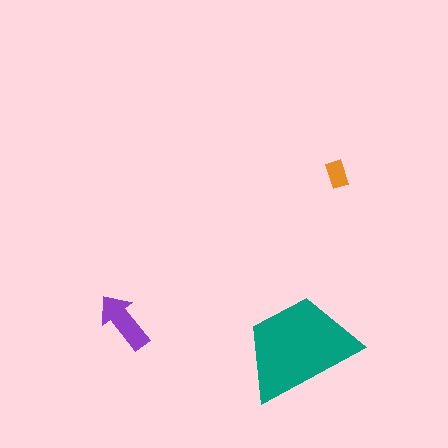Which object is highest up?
The orange rectangle is topmost.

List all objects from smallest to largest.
The orange rectangle, the purple arrow, the teal trapezoid.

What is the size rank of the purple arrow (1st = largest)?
2nd.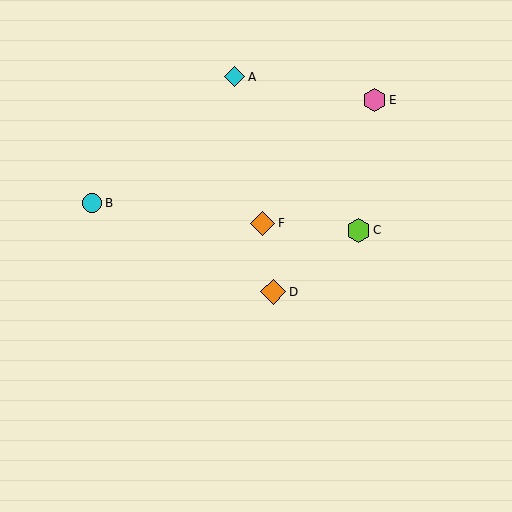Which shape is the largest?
The orange diamond (labeled D) is the largest.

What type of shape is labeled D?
Shape D is an orange diamond.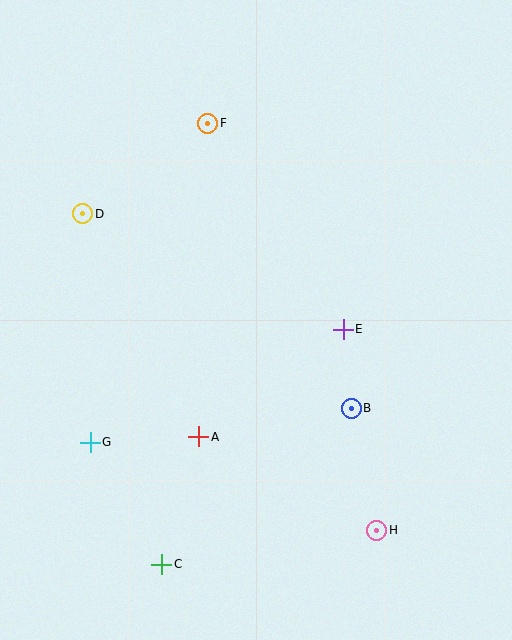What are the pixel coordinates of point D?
Point D is at (83, 214).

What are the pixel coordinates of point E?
Point E is at (343, 329).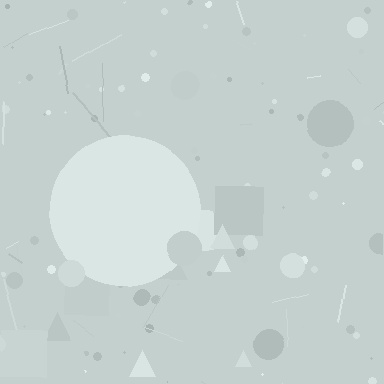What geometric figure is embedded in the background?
A circle is embedded in the background.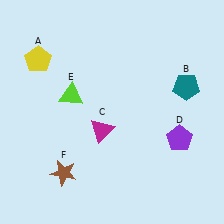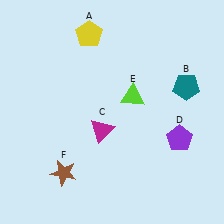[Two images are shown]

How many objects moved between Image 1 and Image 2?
2 objects moved between the two images.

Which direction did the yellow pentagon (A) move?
The yellow pentagon (A) moved right.